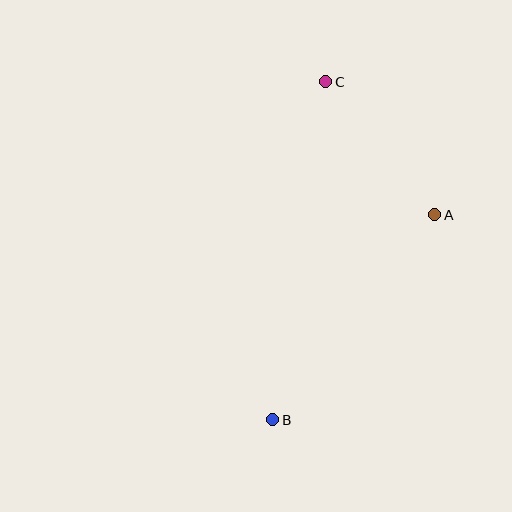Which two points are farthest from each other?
Points B and C are farthest from each other.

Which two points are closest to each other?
Points A and C are closest to each other.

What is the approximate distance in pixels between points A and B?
The distance between A and B is approximately 261 pixels.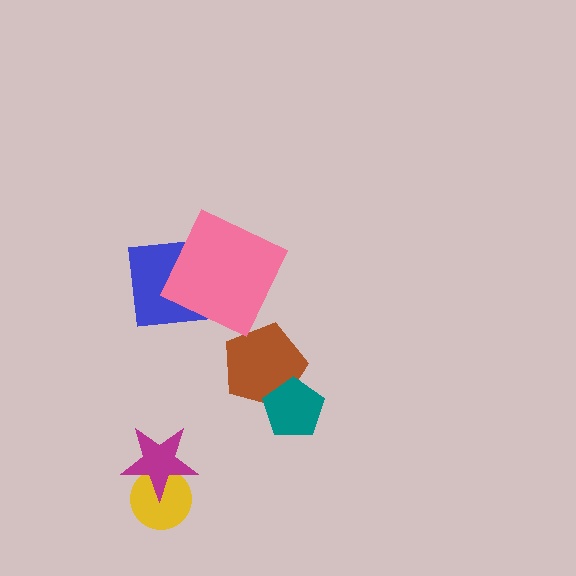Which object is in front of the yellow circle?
The magenta star is in front of the yellow circle.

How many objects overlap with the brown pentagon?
1 object overlaps with the brown pentagon.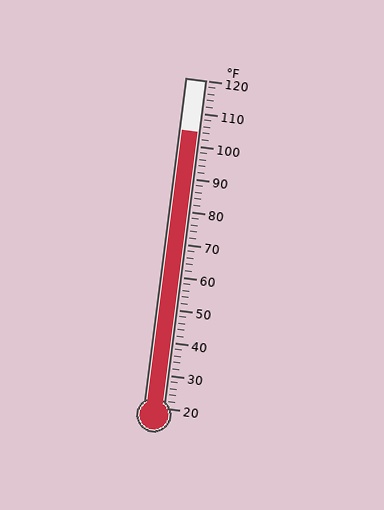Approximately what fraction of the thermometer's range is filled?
The thermometer is filled to approximately 85% of its range.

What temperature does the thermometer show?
The thermometer shows approximately 104°F.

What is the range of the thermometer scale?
The thermometer scale ranges from 20°F to 120°F.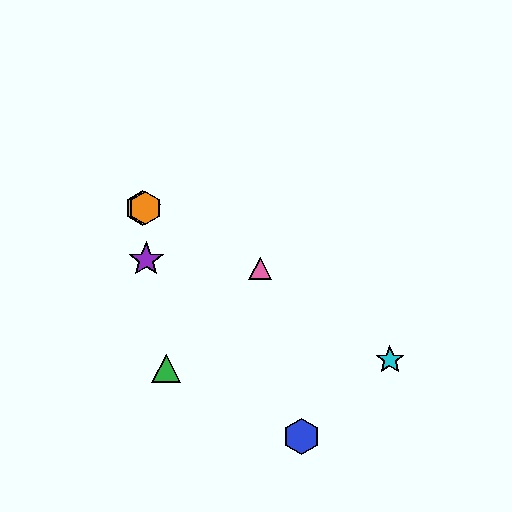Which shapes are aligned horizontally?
The red star, the yellow hexagon, the orange hexagon are aligned horizontally.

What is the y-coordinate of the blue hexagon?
The blue hexagon is at y≈436.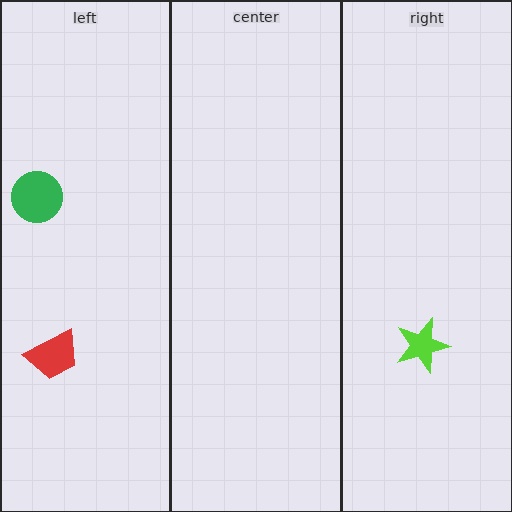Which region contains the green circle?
The left region.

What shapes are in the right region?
The lime star.